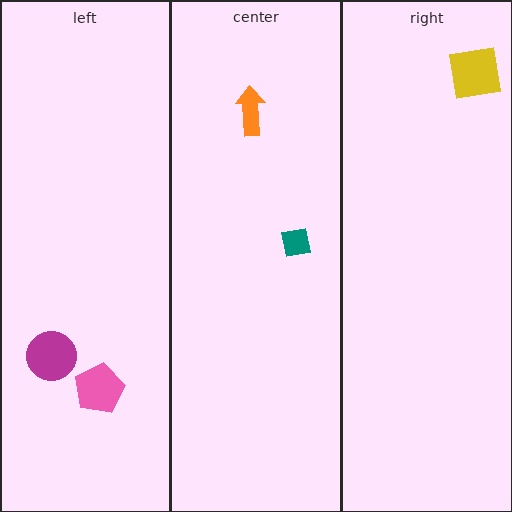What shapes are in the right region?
The yellow square.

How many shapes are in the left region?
2.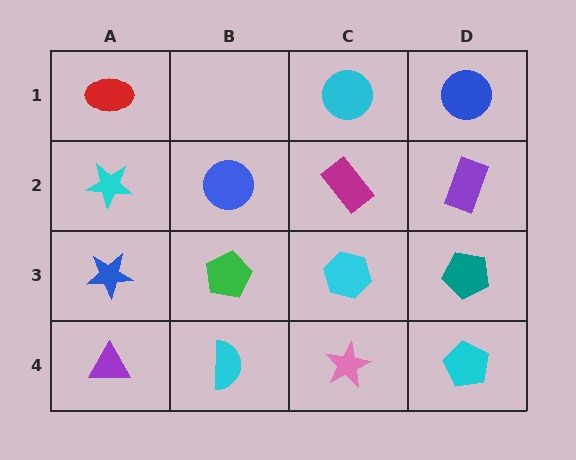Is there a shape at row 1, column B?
No, that cell is empty.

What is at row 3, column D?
A teal pentagon.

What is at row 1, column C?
A cyan circle.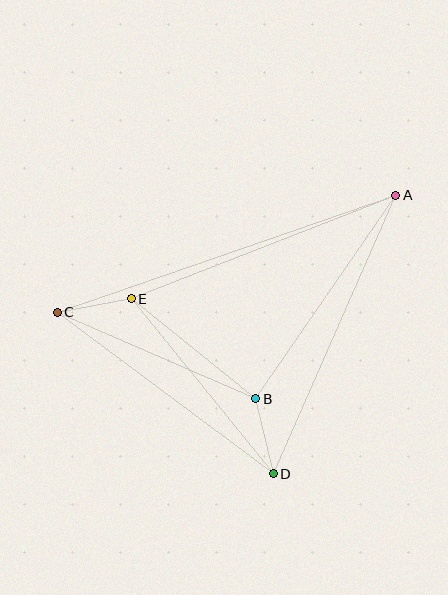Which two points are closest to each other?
Points C and E are closest to each other.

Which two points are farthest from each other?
Points A and C are farthest from each other.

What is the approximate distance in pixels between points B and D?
The distance between B and D is approximately 77 pixels.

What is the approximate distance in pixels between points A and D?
The distance between A and D is approximately 304 pixels.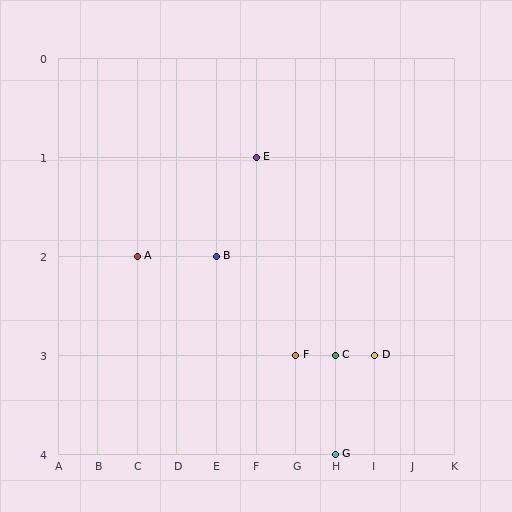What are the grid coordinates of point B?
Point B is at grid coordinates (E, 2).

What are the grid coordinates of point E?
Point E is at grid coordinates (F, 1).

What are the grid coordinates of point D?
Point D is at grid coordinates (I, 3).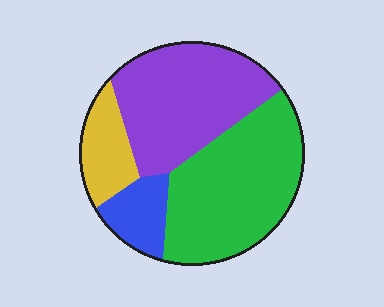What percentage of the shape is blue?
Blue takes up about one tenth (1/10) of the shape.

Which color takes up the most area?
Green, at roughly 40%.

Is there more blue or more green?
Green.